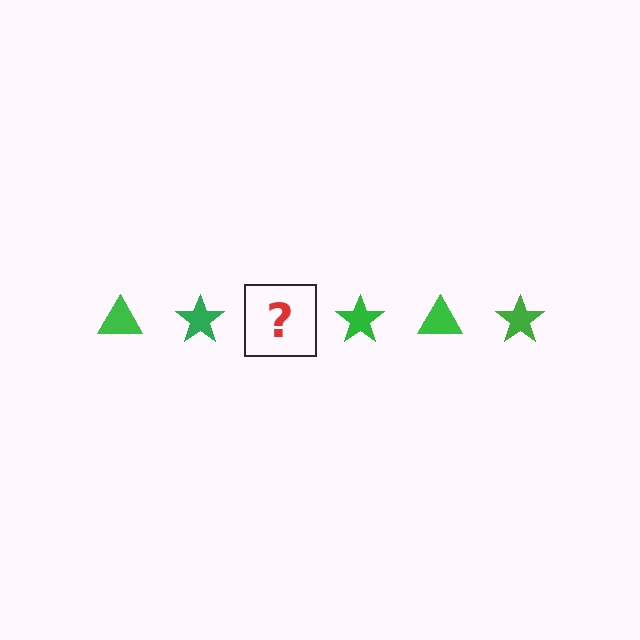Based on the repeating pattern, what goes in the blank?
The blank should be a green triangle.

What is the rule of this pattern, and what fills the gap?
The rule is that the pattern cycles through triangle, star shapes in green. The gap should be filled with a green triangle.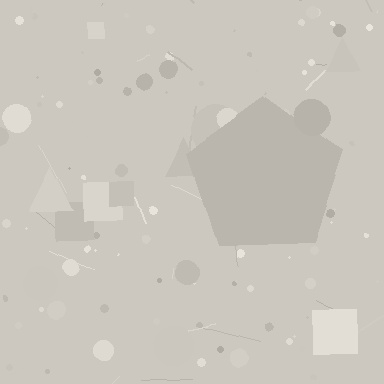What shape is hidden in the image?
A pentagon is hidden in the image.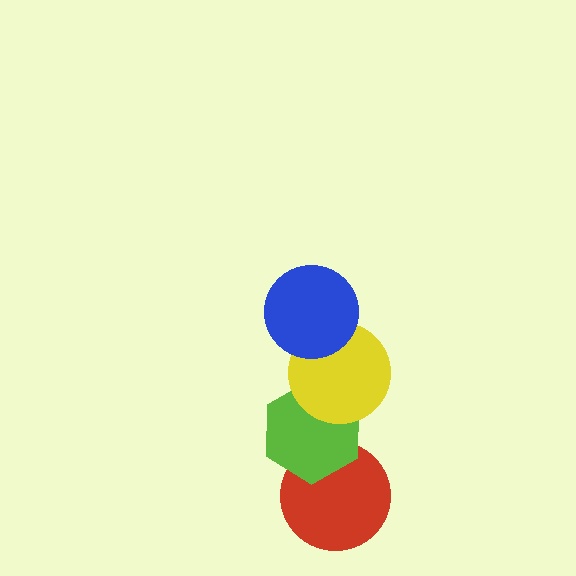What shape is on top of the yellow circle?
The blue circle is on top of the yellow circle.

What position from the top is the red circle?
The red circle is 4th from the top.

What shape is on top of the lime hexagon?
The yellow circle is on top of the lime hexagon.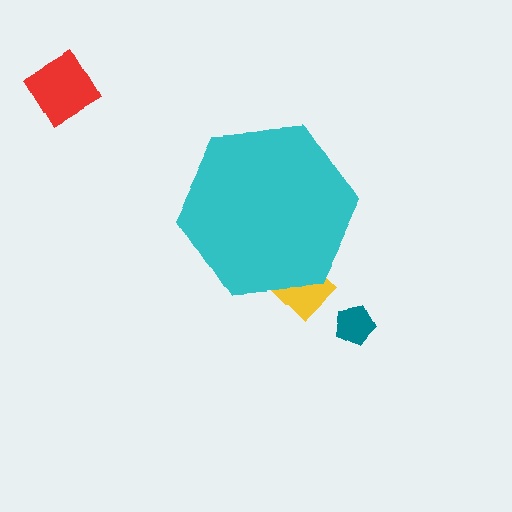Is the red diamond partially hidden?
No, the red diamond is fully visible.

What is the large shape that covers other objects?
A cyan hexagon.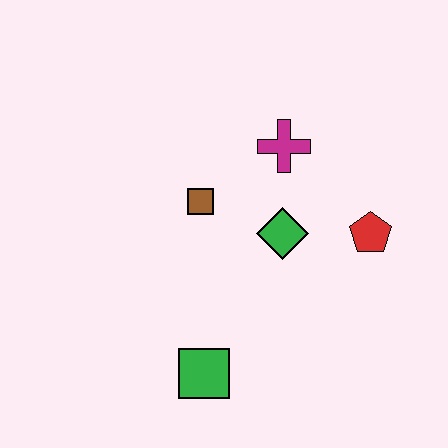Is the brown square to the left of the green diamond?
Yes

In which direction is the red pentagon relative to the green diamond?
The red pentagon is to the right of the green diamond.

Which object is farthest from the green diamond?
The green square is farthest from the green diamond.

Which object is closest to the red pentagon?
The green diamond is closest to the red pentagon.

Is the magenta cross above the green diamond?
Yes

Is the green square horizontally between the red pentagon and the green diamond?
No